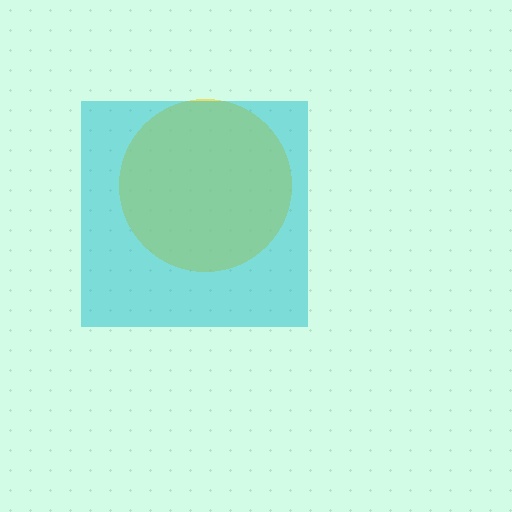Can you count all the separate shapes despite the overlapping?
Yes, there are 2 separate shapes.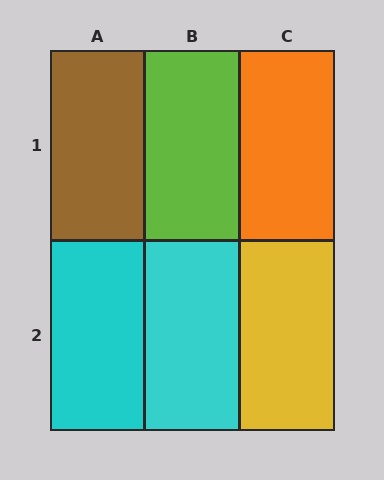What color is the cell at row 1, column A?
Brown.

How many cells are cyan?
2 cells are cyan.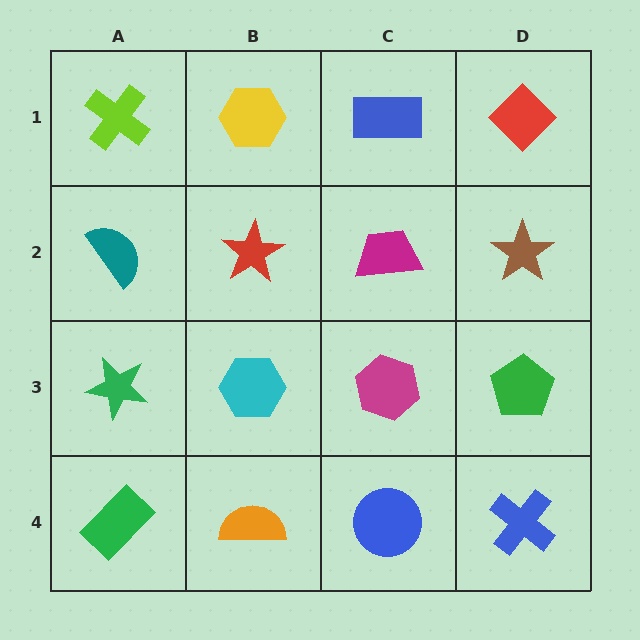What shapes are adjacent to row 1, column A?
A teal semicircle (row 2, column A), a yellow hexagon (row 1, column B).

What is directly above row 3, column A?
A teal semicircle.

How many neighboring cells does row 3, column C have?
4.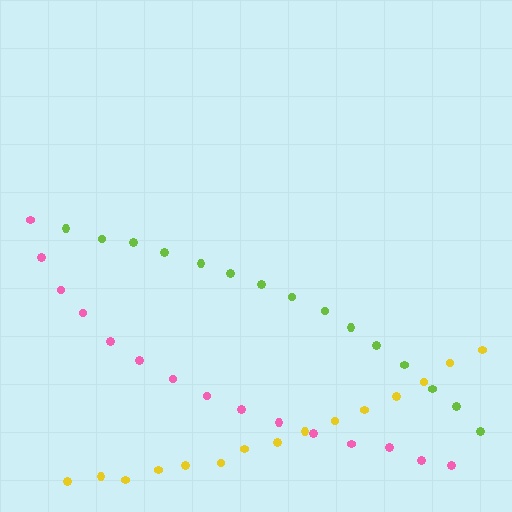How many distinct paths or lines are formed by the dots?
There are 3 distinct paths.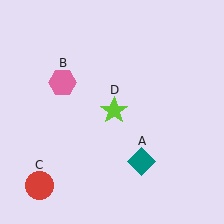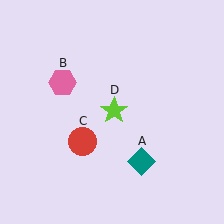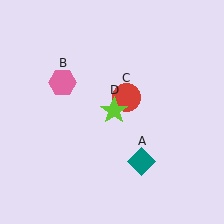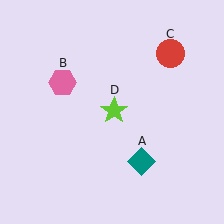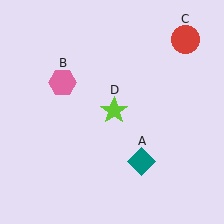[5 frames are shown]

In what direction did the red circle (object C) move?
The red circle (object C) moved up and to the right.